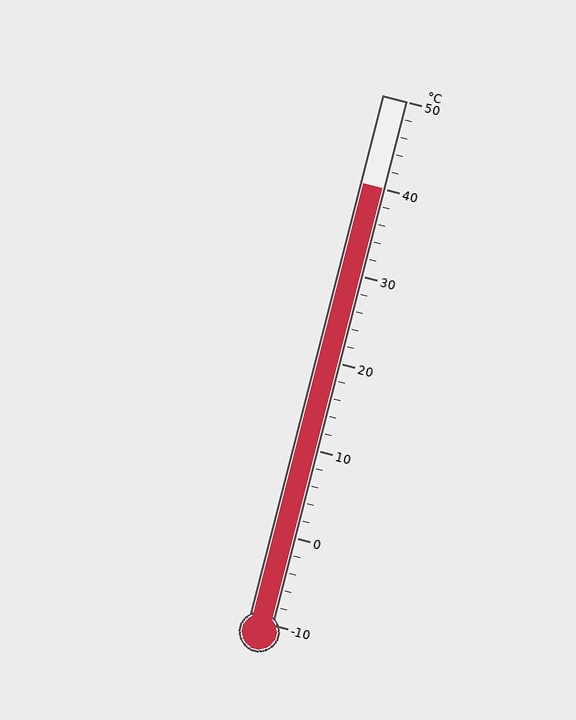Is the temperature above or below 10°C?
The temperature is above 10°C.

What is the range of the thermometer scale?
The thermometer scale ranges from -10°C to 50°C.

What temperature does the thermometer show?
The thermometer shows approximately 40°C.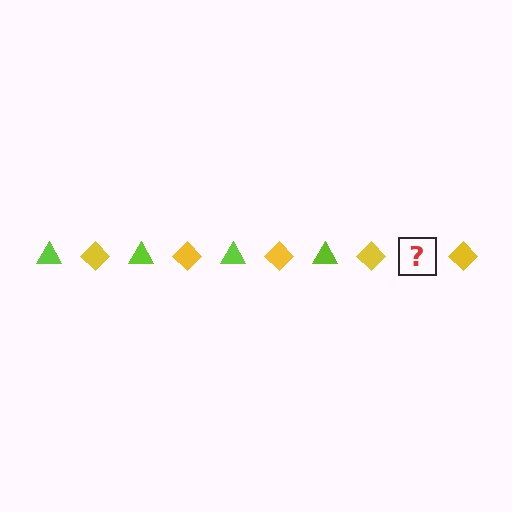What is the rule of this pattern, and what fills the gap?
The rule is that the pattern alternates between lime triangle and yellow diamond. The gap should be filled with a lime triangle.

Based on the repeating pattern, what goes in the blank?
The blank should be a lime triangle.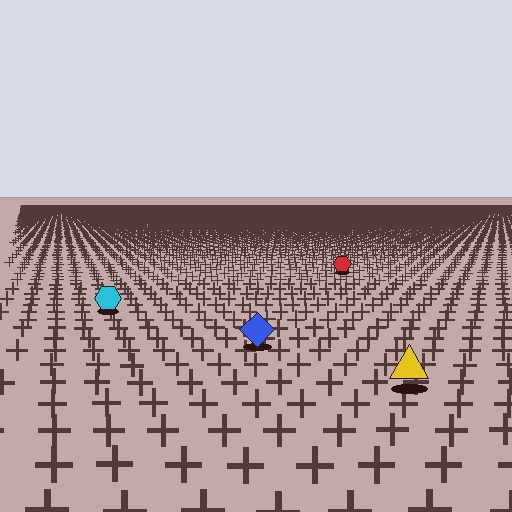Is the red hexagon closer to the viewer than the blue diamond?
No. The blue diamond is closer — you can tell from the texture gradient: the ground texture is coarser near it.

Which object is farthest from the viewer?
The red hexagon is farthest from the viewer. It appears smaller and the ground texture around it is denser.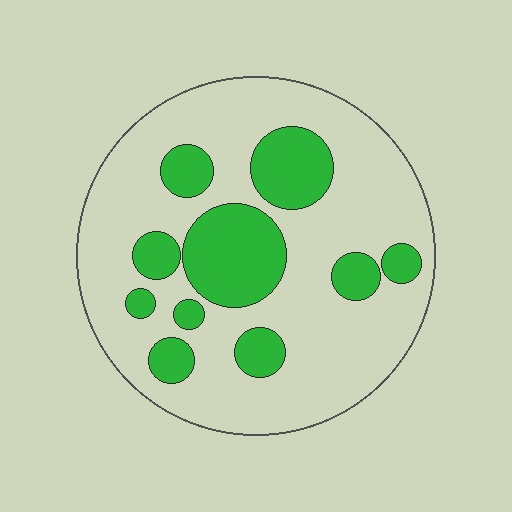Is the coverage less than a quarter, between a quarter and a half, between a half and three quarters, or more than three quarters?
Between a quarter and a half.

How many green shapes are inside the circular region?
10.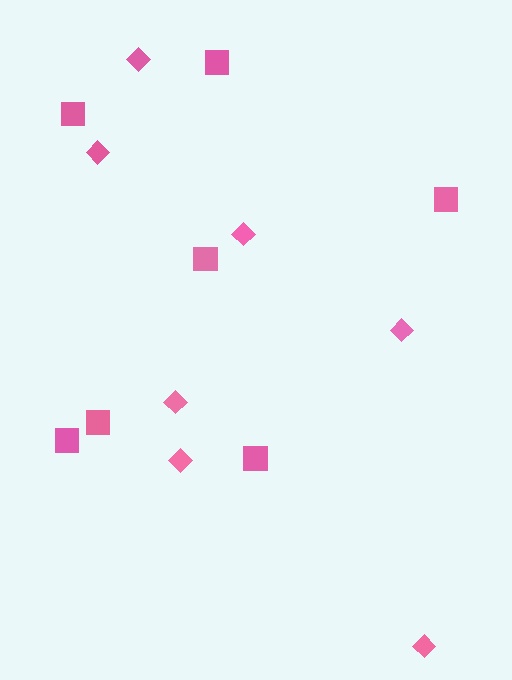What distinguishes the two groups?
There are 2 groups: one group of squares (7) and one group of diamonds (7).